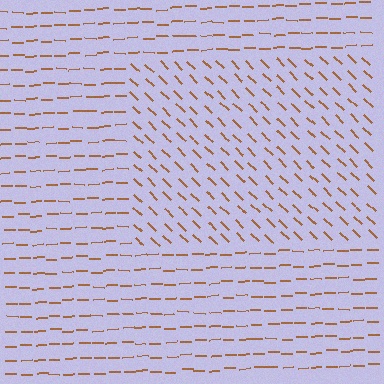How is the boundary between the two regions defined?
The boundary is defined purely by a change in line orientation (approximately 45 degrees difference). All lines are the same color and thickness.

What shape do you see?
I see a rectangle.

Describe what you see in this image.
The image is filled with small brown line segments. A rectangle region in the image has lines oriented differently from the surrounding lines, creating a visible texture boundary.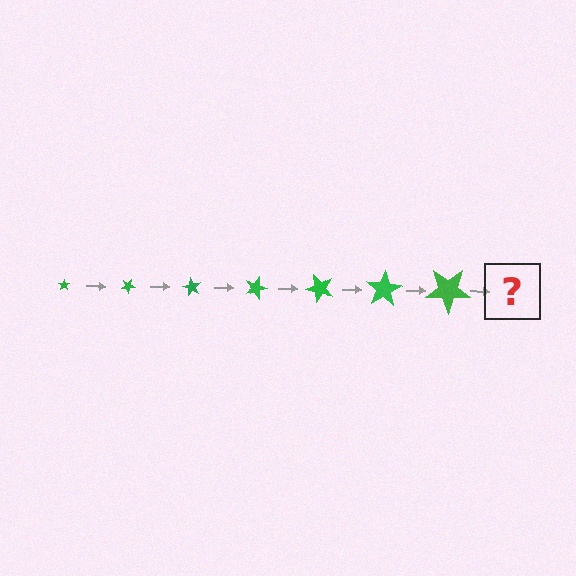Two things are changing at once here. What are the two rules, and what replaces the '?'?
The two rules are that the star grows larger each step and it rotates 30 degrees each step. The '?' should be a star, larger than the previous one and rotated 210 degrees from the start.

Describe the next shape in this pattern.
It should be a star, larger than the previous one and rotated 210 degrees from the start.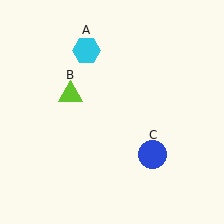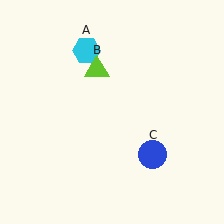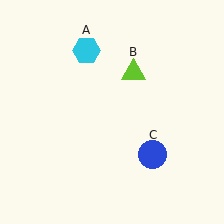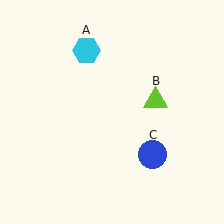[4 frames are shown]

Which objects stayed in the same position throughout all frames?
Cyan hexagon (object A) and blue circle (object C) remained stationary.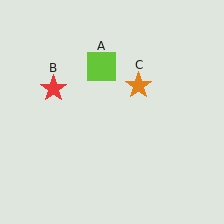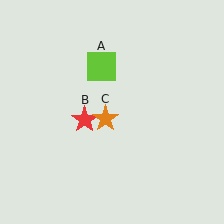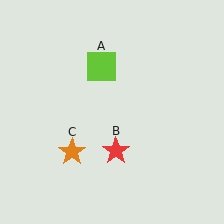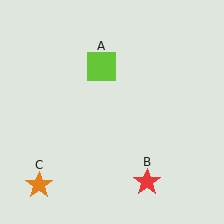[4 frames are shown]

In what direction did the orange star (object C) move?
The orange star (object C) moved down and to the left.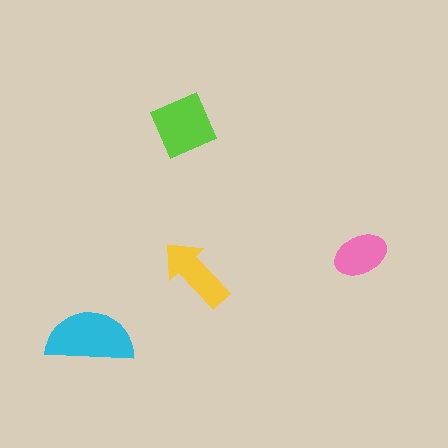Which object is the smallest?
The pink ellipse.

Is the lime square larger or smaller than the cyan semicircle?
Smaller.